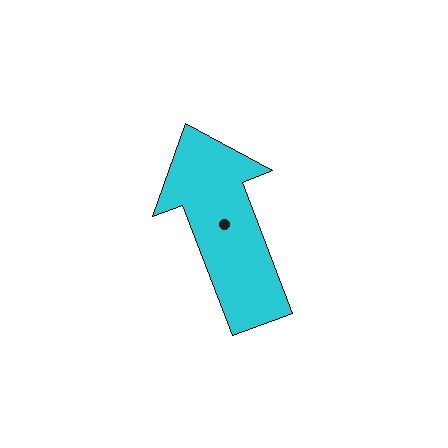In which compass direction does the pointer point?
North.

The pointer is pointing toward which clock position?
Roughly 11 o'clock.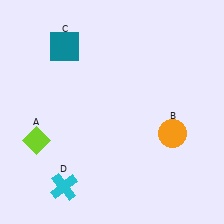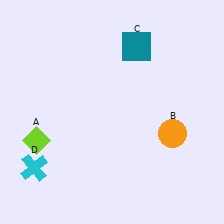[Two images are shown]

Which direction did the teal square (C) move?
The teal square (C) moved right.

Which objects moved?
The objects that moved are: the teal square (C), the cyan cross (D).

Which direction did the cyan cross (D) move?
The cyan cross (D) moved left.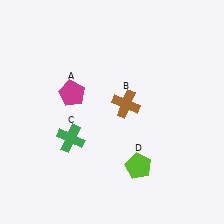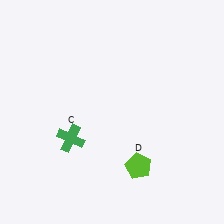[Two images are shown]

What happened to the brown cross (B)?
The brown cross (B) was removed in Image 2. It was in the top-right area of Image 1.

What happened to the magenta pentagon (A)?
The magenta pentagon (A) was removed in Image 2. It was in the top-left area of Image 1.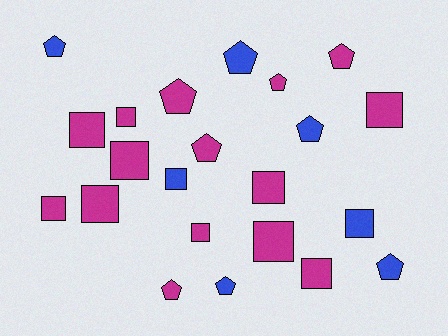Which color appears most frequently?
Magenta, with 15 objects.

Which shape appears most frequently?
Square, with 12 objects.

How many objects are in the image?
There are 22 objects.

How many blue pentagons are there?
There are 5 blue pentagons.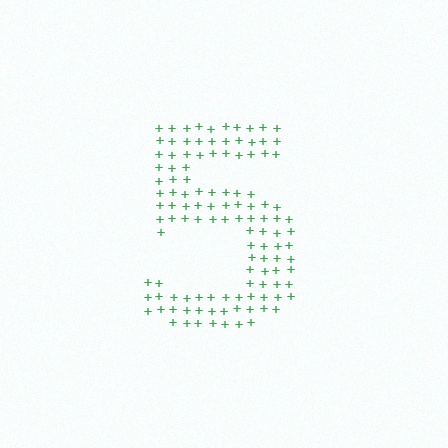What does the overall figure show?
The overall figure shows the digit 5.